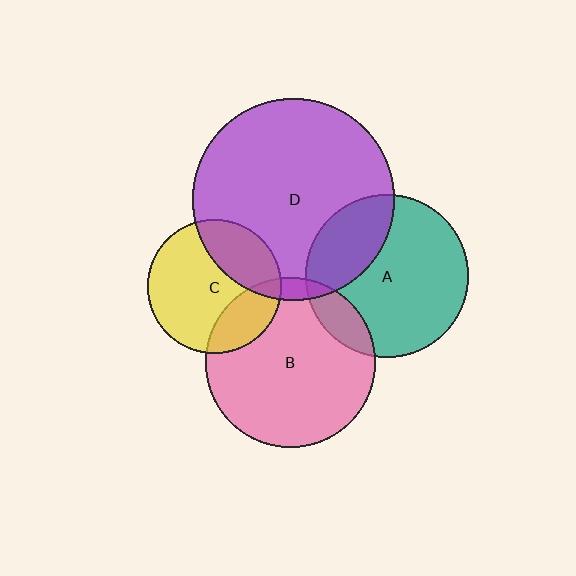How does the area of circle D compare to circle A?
Approximately 1.5 times.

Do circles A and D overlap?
Yes.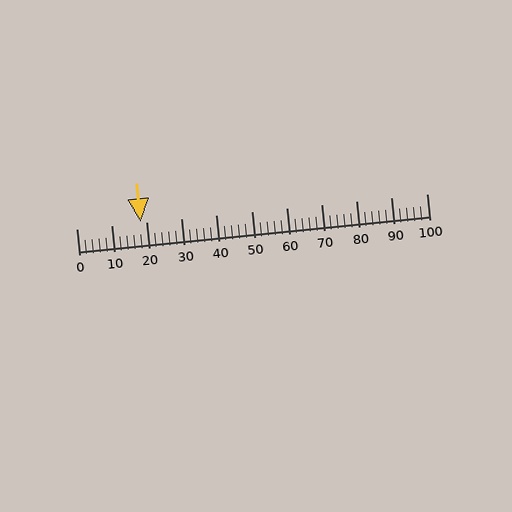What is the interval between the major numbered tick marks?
The major tick marks are spaced 10 units apart.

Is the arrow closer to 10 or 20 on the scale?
The arrow is closer to 20.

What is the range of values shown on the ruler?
The ruler shows values from 0 to 100.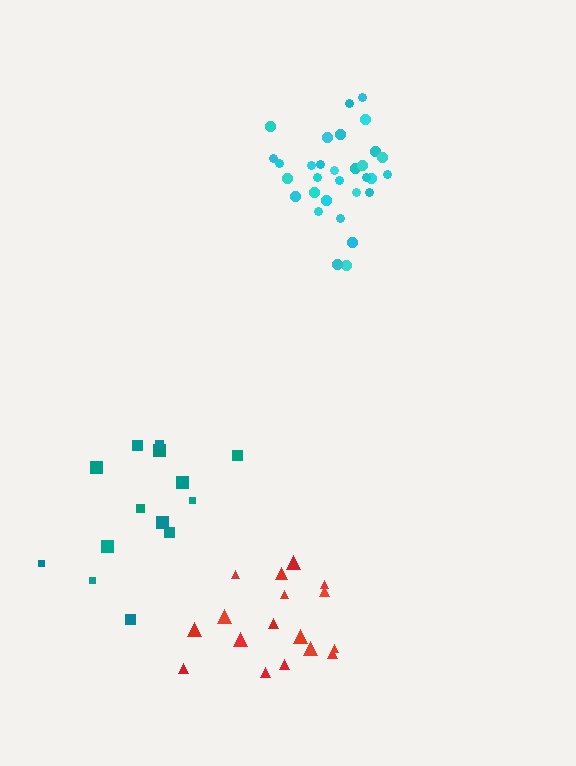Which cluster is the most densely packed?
Cyan.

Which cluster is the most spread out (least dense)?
Teal.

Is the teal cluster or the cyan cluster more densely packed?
Cyan.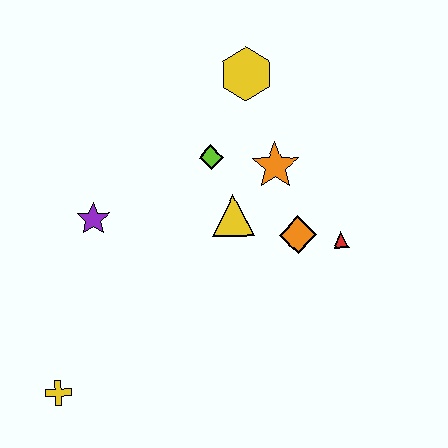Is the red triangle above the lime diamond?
No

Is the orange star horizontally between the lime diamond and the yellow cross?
No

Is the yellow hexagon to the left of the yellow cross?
No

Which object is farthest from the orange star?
The yellow cross is farthest from the orange star.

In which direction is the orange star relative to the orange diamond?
The orange star is above the orange diamond.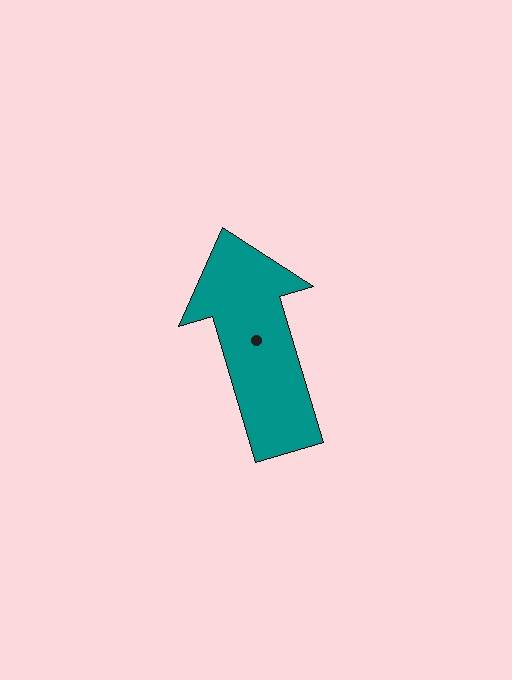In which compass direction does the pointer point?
North.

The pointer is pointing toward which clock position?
Roughly 11 o'clock.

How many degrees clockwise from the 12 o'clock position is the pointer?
Approximately 344 degrees.